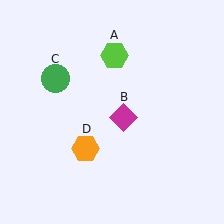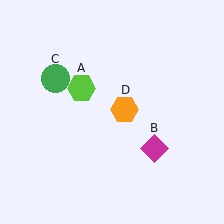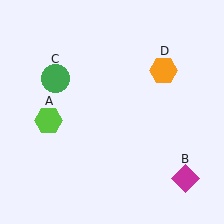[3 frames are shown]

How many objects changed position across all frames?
3 objects changed position: lime hexagon (object A), magenta diamond (object B), orange hexagon (object D).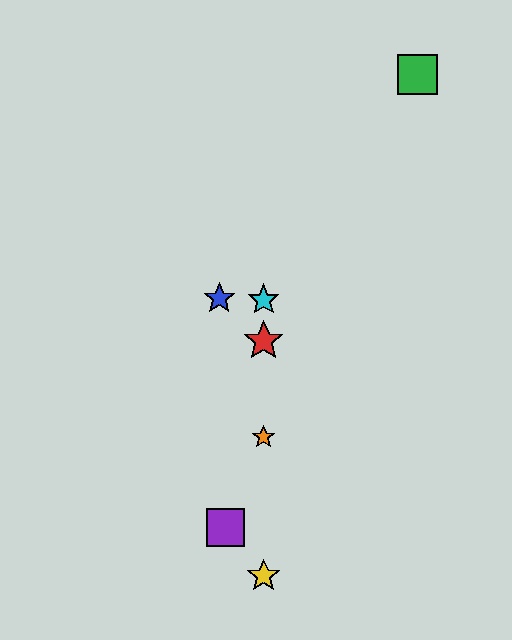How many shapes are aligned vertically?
4 shapes (the red star, the yellow star, the orange star, the cyan star) are aligned vertically.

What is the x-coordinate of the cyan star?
The cyan star is at x≈264.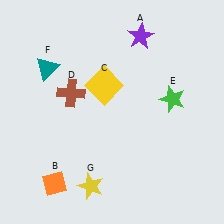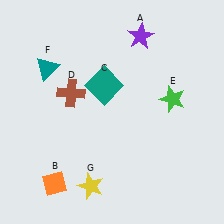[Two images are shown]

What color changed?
The square (C) changed from yellow in Image 1 to teal in Image 2.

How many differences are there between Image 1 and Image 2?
There is 1 difference between the two images.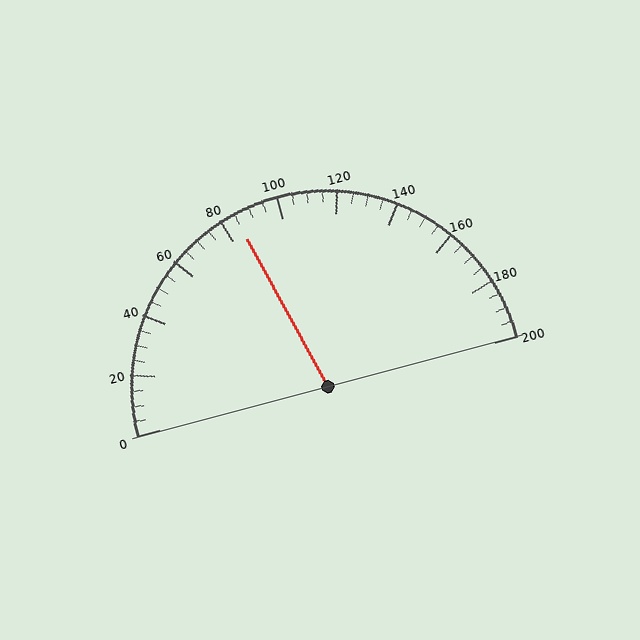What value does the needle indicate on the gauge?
The needle indicates approximately 85.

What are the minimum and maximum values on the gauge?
The gauge ranges from 0 to 200.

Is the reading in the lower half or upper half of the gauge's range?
The reading is in the lower half of the range (0 to 200).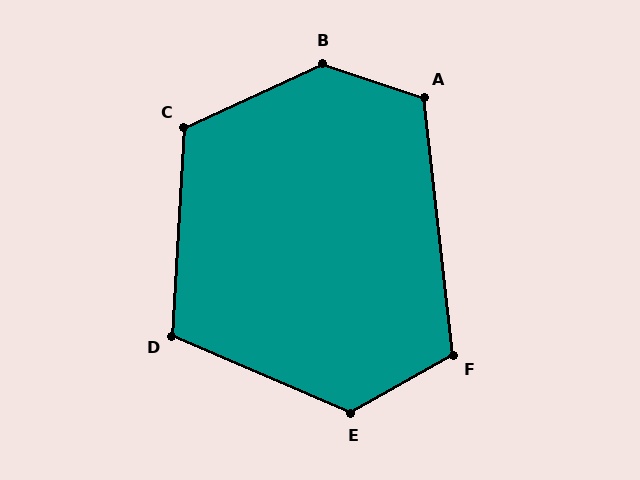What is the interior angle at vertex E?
Approximately 127 degrees (obtuse).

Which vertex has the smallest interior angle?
D, at approximately 110 degrees.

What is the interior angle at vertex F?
Approximately 113 degrees (obtuse).